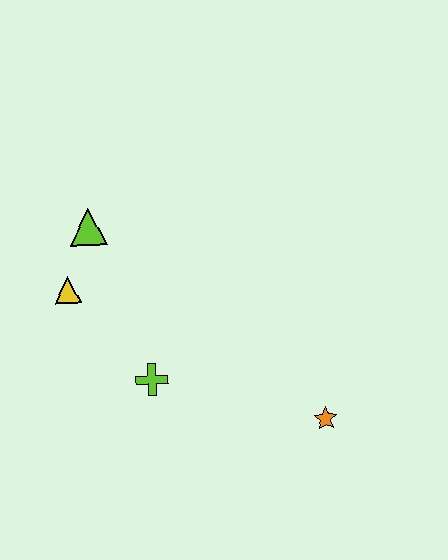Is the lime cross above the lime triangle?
No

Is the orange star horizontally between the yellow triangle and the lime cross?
No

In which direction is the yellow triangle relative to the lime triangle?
The yellow triangle is below the lime triangle.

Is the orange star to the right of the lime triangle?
Yes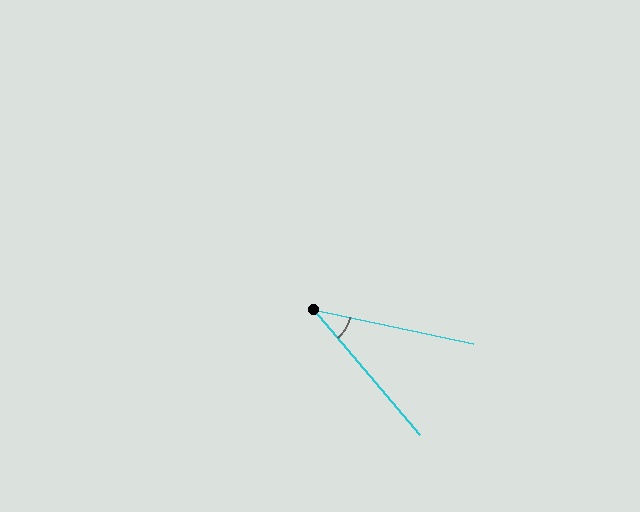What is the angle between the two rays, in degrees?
Approximately 38 degrees.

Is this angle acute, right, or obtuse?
It is acute.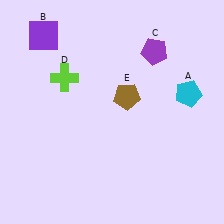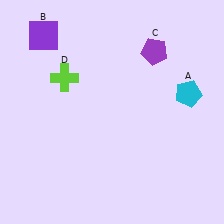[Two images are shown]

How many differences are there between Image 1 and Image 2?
There is 1 difference between the two images.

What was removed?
The brown pentagon (E) was removed in Image 2.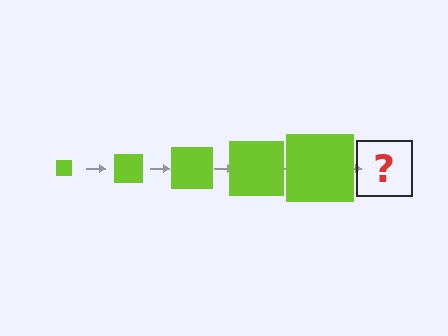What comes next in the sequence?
The next element should be a lime square, larger than the previous one.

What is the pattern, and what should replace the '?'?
The pattern is that the square gets progressively larger each step. The '?' should be a lime square, larger than the previous one.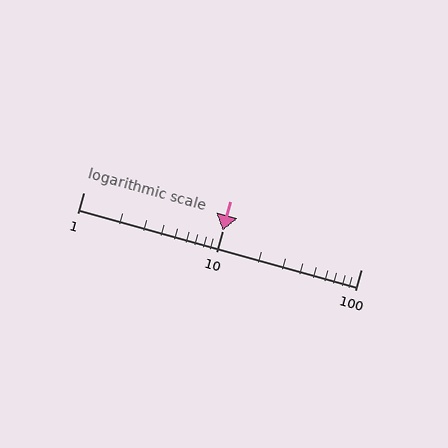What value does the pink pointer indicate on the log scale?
The pointer indicates approximately 10.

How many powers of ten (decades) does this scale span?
The scale spans 2 decades, from 1 to 100.